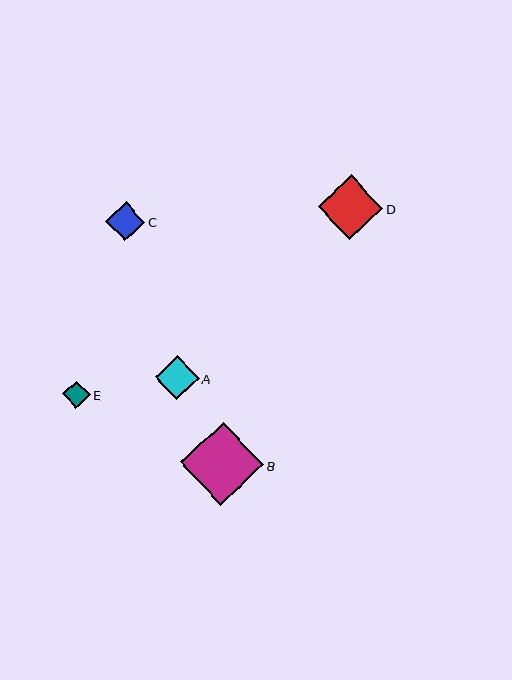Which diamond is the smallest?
Diamond E is the smallest with a size of approximately 27 pixels.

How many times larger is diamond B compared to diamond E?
Diamond B is approximately 3.0 times the size of diamond E.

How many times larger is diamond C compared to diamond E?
Diamond C is approximately 1.4 times the size of diamond E.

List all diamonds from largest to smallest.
From largest to smallest: B, D, A, C, E.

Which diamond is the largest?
Diamond B is the largest with a size of approximately 83 pixels.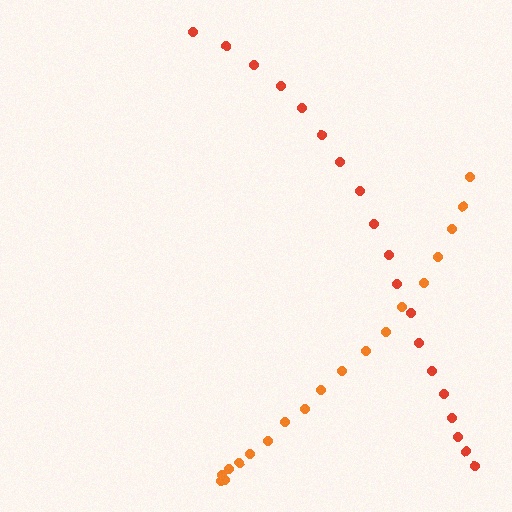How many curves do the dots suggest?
There are 2 distinct paths.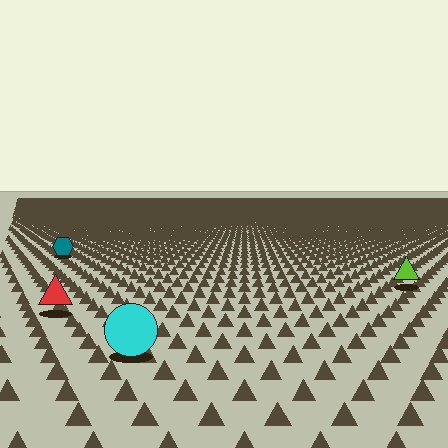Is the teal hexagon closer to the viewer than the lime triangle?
No. The lime triangle is closer — you can tell from the texture gradient: the ground texture is coarser near it.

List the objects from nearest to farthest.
From nearest to farthest: the cyan circle, the red triangle, the lime triangle, the teal hexagon.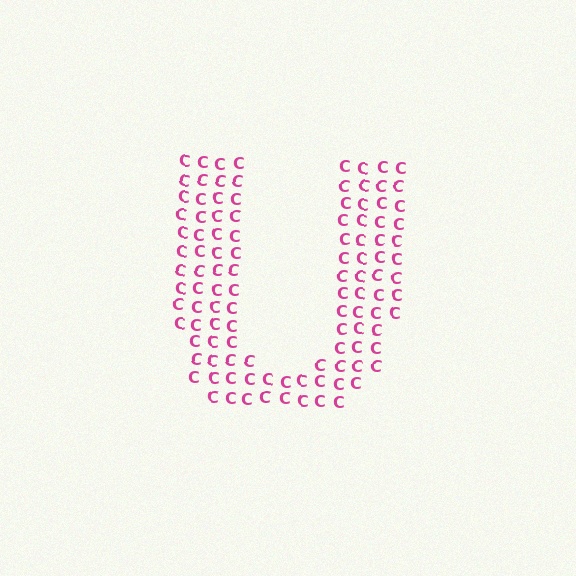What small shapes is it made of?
It is made of small letter C's.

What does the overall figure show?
The overall figure shows the letter U.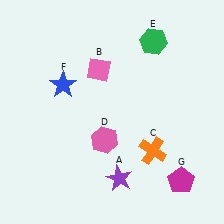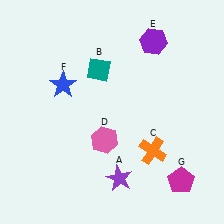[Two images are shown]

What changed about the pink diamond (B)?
In Image 1, B is pink. In Image 2, it changed to teal.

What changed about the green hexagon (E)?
In Image 1, E is green. In Image 2, it changed to purple.